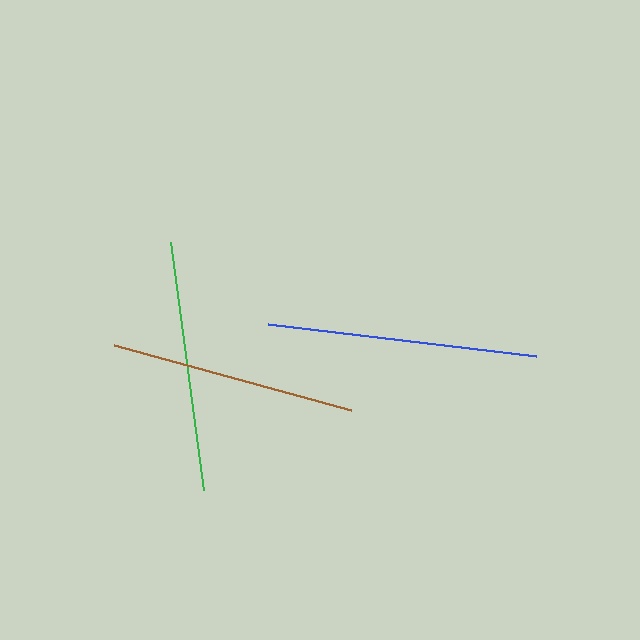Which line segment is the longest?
The blue line is the longest at approximately 269 pixels.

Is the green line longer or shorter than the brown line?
The green line is longer than the brown line.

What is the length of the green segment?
The green segment is approximately 250 pixels long.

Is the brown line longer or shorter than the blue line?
The blue line is longer than the brown line.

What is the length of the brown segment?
The brown segment is approximately 246 pixels long.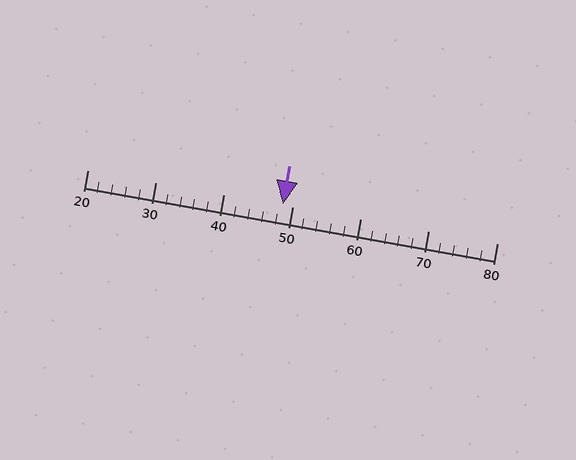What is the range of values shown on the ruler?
The ruler shows values from 20 to 80.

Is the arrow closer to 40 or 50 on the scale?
The arrow is closer to 50.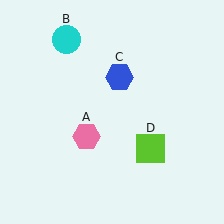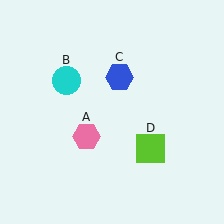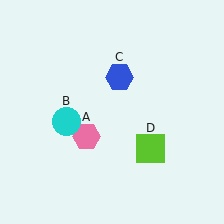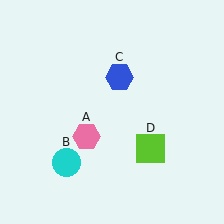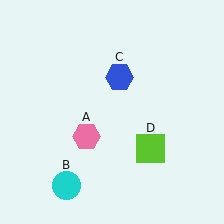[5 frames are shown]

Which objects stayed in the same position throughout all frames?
Pink hexagon (object A) and blue hexagon (object C) and lime square (object D) remained stationary.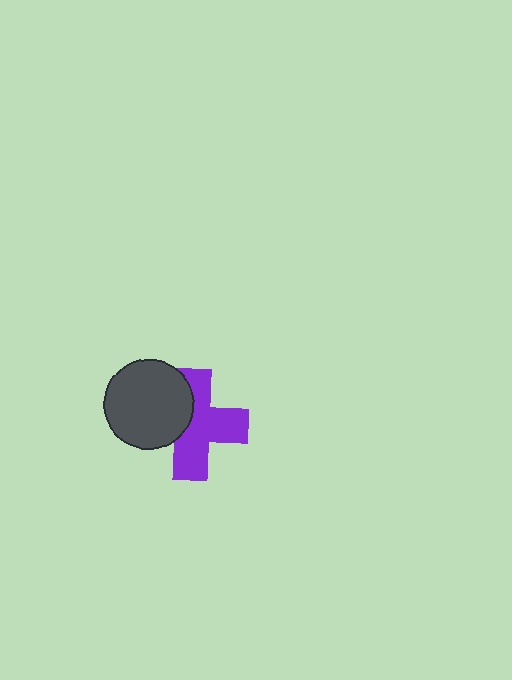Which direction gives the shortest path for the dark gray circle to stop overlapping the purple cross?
Moving left gives the shortest separation.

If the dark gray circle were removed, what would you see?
You would see the complete purple cross.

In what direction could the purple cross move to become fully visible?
The purple cross could move right. That would shift it out from behind the dark gray circle entirely.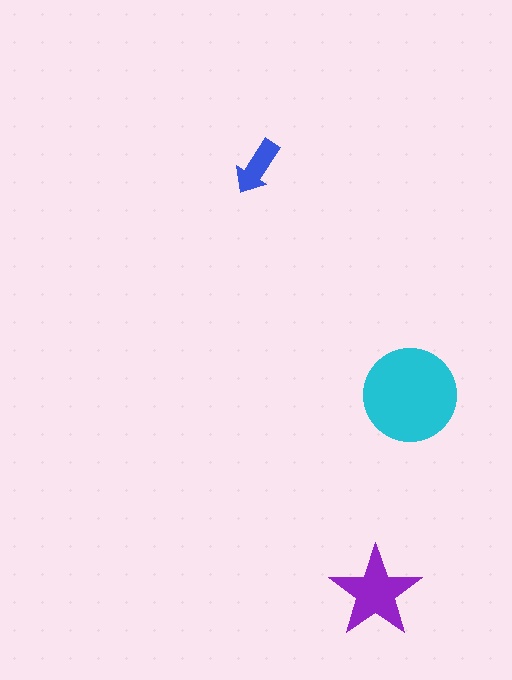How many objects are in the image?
There are 3 objects in the image.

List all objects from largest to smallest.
The cyan circle, the purple star, the blue arrow.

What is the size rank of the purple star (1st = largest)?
2nd.